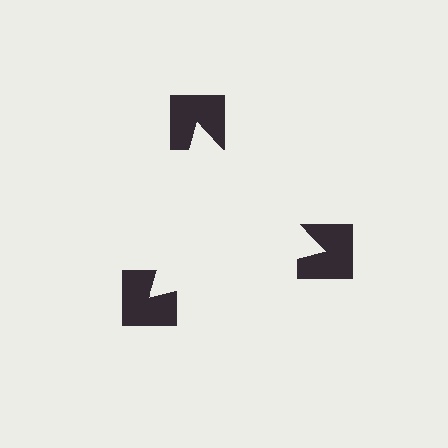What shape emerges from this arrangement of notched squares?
An illusory triangle — its edges are inferred from the aligned wedge cuts in the notched squares, not physically drawn.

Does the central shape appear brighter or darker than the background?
It typically appears slightly brighter than the background, even though no actual brightness change is drawn.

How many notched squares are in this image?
There are 3 — one at each vertex of the illusory triangle.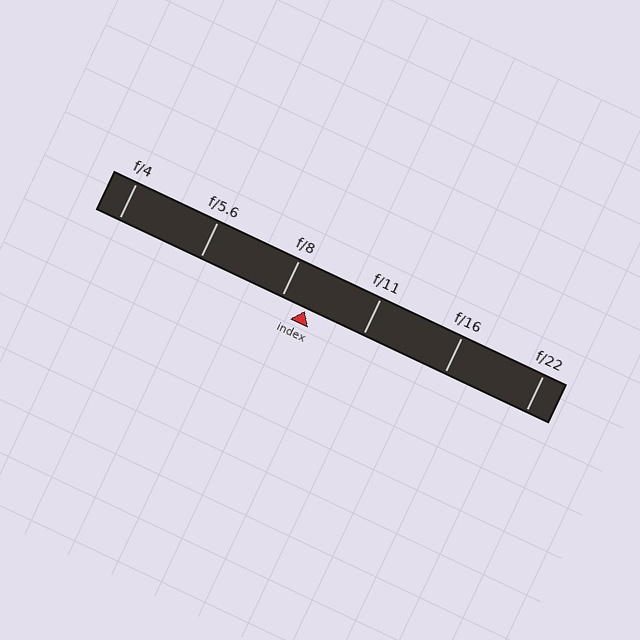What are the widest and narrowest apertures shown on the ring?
The widest aperture shown is f/4 and the narrowest is f/22.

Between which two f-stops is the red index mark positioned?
The index mark is between f/8 and f/11.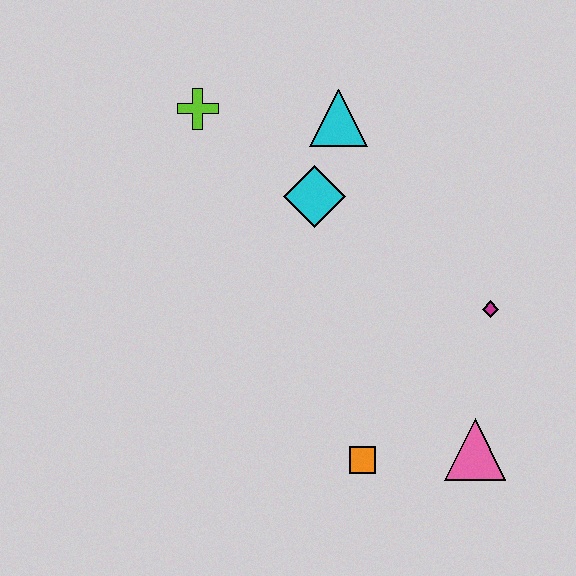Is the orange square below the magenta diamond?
Yes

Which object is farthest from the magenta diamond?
The lime cross is farthest from the magenta diamond.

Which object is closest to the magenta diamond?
The pink triangle is closest to the magenta diamond.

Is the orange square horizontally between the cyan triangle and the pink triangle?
Yes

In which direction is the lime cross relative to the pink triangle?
The lime cross is above the pink triangle.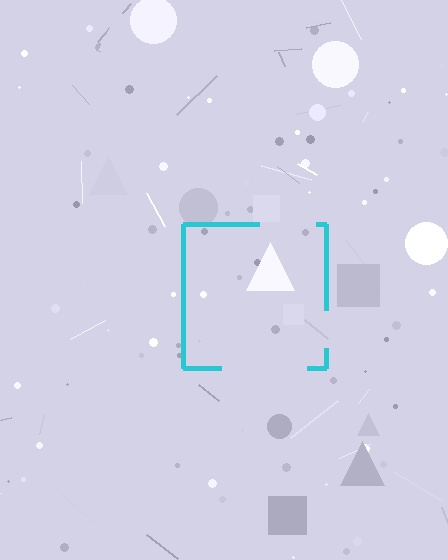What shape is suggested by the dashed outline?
The dashed outline suggests a square.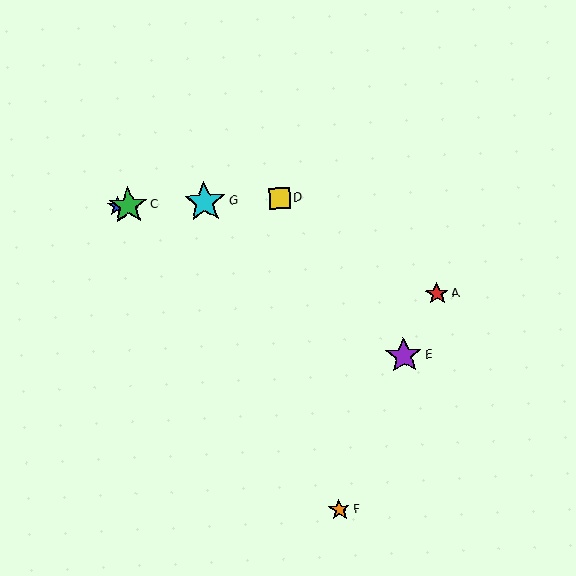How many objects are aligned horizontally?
4 objects (B, C, D, G) are aligned horizontally.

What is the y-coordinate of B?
Object B is at y≈206.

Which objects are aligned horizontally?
Objects B, C, D, G are aligned horizontally.